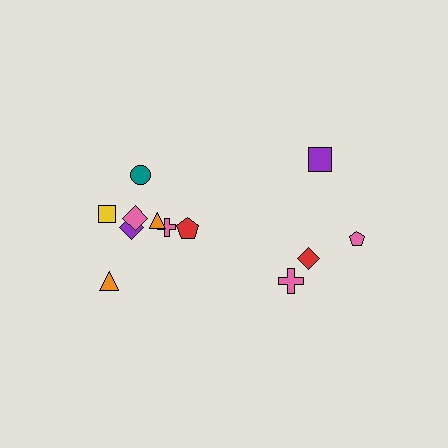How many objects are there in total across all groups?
There are 12 objects.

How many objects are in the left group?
There are 8 objects.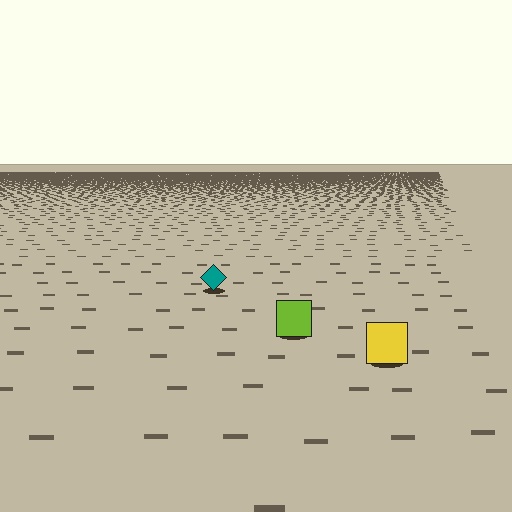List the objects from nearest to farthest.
From nearest to farthest: the yellow square, the lime square, the teal diamond.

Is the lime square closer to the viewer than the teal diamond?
Yes. The lime square is closer — you can tell from the texture gradient: the ground texture is coarser near it.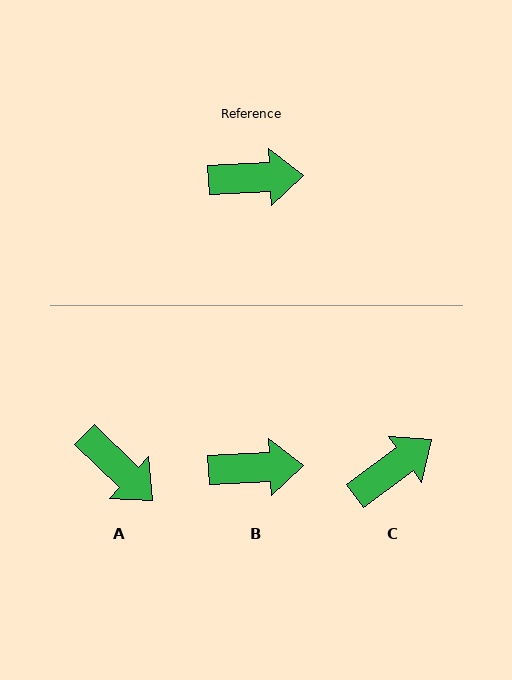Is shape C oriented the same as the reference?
No, it is off by about 33 degrees.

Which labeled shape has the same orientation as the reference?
B.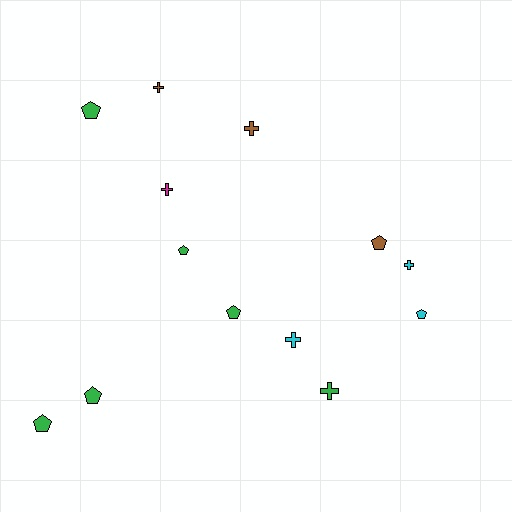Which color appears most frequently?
Green, with 6 objects.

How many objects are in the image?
There are 13 objects.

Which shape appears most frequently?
Pentagon, with 7 objects.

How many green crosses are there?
There is 1 green cross.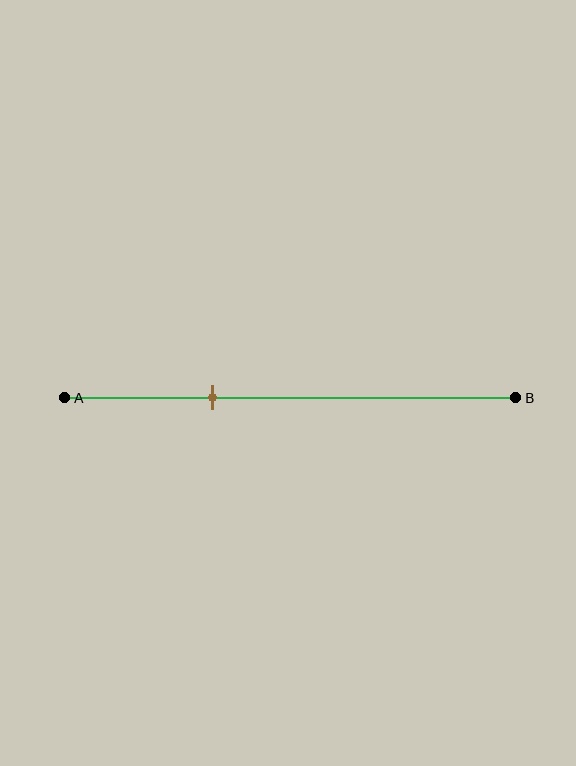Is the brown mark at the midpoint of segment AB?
No, the mark is at about 35% from A, not at the 50% midpoint.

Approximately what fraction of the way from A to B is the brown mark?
The brown mark is approximately 35% of the way from A to B.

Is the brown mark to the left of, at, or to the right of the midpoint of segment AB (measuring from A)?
The brown mark is to the left of the midpoint of segment AB.